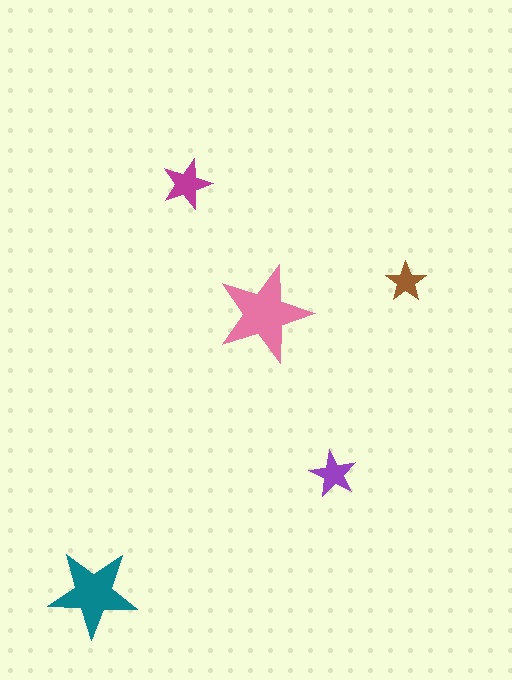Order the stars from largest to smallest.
the pink one, the teal one, the magenta one, the purple one, the brown one.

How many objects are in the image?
There are 5 objects in the image.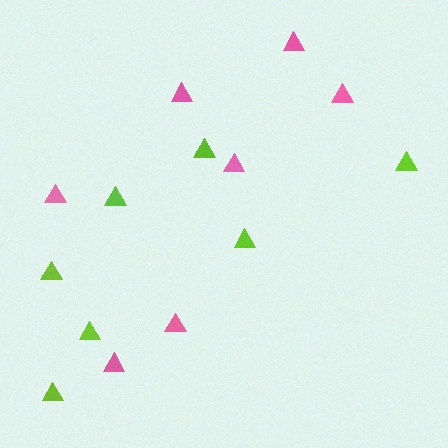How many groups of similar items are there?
There are 2 groups: one group of pink triangles (7) and one group of lime triangles (7).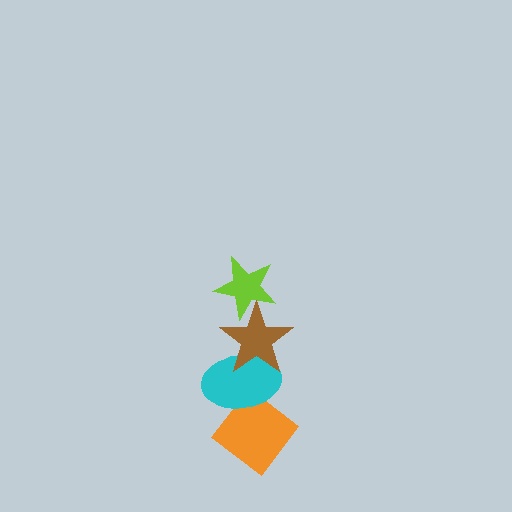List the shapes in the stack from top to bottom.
From top to bottom: the lime star, the brown star, the cyan ellipse, the orange diamond.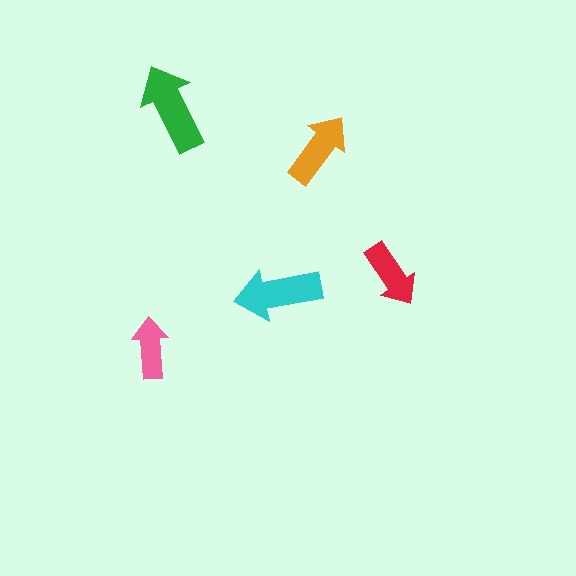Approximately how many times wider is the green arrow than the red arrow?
About 1.5 times wider.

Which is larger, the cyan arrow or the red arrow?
The cyan one.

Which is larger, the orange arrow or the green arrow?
The green one.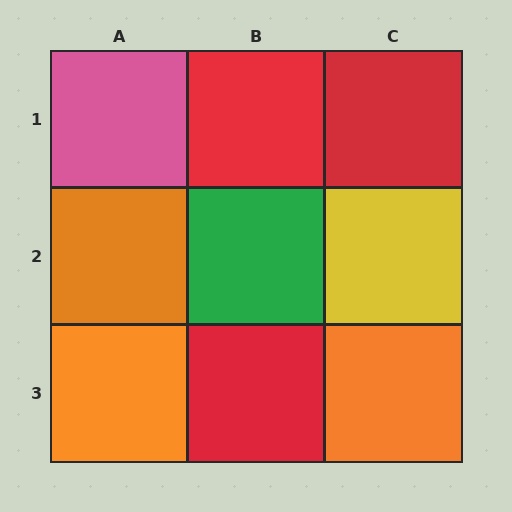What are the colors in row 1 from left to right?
Pink, red, red.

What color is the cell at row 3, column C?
Orange.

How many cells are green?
1 cell is green.